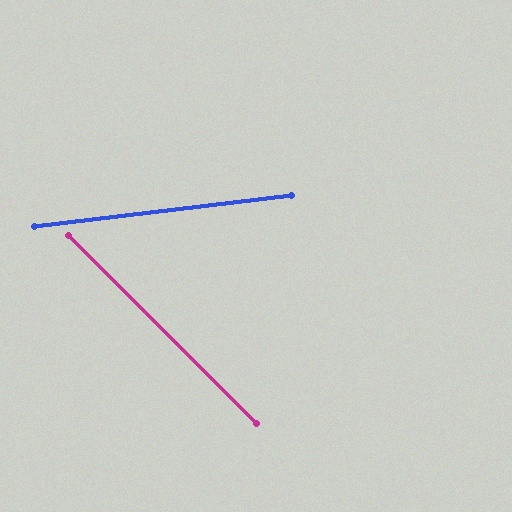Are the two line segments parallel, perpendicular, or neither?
Neither parallel nor perpendicular — they differ by about 52°.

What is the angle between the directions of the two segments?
Approximately 52 degrees.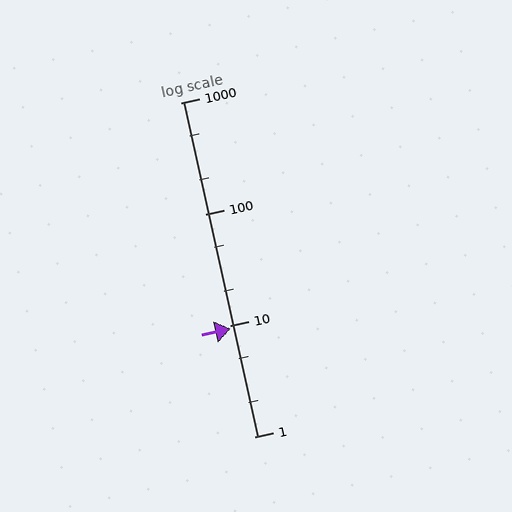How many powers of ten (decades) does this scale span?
The scale spans 3 decades, from 1 to 1000.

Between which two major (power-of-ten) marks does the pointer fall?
The pointer is between 1 and 10.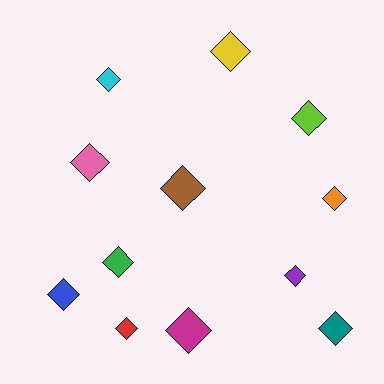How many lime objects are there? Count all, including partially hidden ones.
There is 1 lime object.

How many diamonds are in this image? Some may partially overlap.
There are 12 diamonds.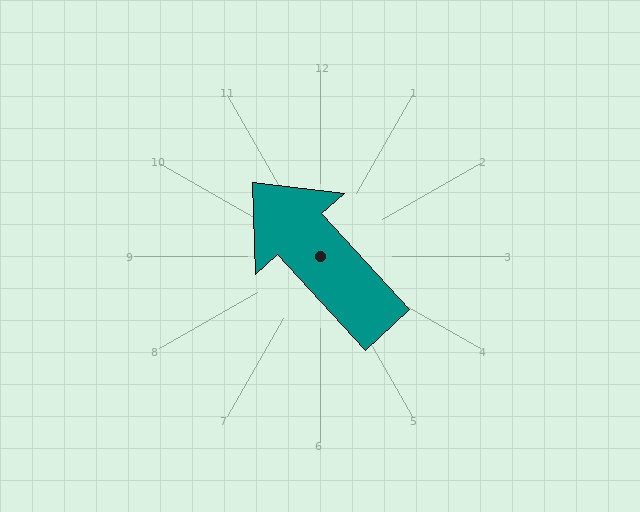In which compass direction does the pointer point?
Northwest.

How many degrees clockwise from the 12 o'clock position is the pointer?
Approximately 318 degrees.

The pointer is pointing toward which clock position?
Roughly 11 o'clock.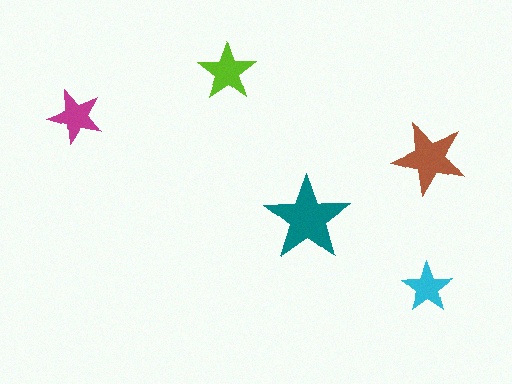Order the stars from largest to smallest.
the teal one, the brown one, the lime one, the magenta one, the cyan one.